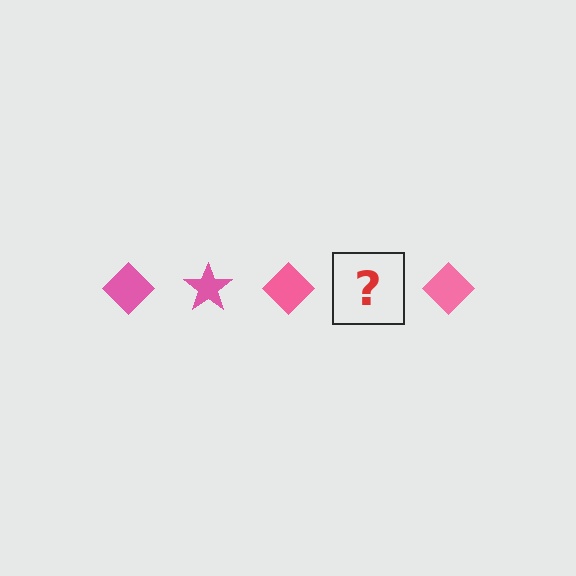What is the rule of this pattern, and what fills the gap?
The rule is that the pattern cycles through diamond, star shapes in pink. The gap should be filled with a pink star.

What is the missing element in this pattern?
The missing element is a pink star.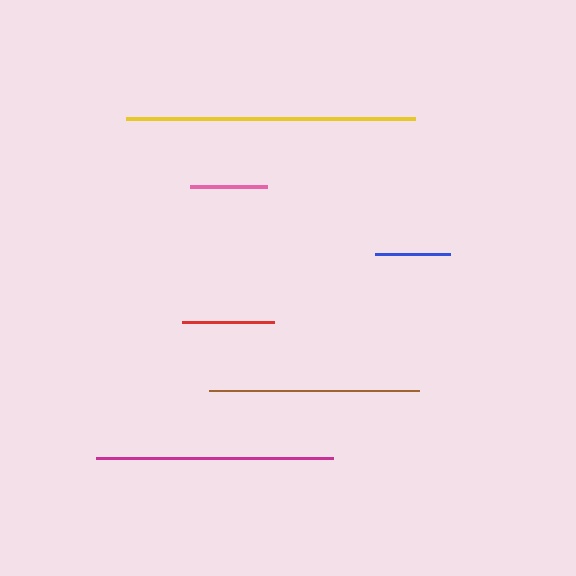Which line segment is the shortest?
The blue line is the shortest at approximately 74 pixels.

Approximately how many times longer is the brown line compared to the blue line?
The brown line is approximately 2.8 times the length of the blue line.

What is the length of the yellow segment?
The yellow segment is approximately 289 pixels long.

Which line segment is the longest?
The yellow line is the longest at approximately 289 pixels.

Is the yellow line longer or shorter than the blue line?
The yellow line is longer than the blue line.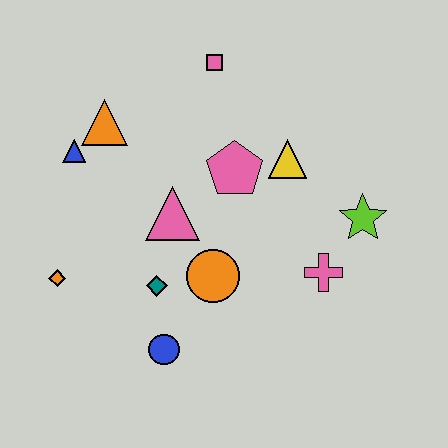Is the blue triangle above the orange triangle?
No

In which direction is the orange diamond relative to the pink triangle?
The orange diamond is to the left of the pink triangle.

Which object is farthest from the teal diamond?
The pink square is farthest from the teal diamond.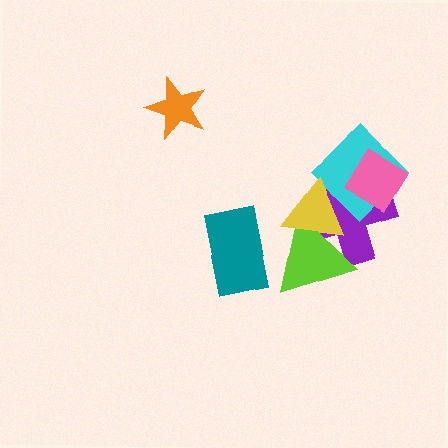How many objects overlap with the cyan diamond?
3 objects overlap with the cyan diamond.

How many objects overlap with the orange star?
0 objects overlap with the orange star.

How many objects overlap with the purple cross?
4 objects overlap with the purple cross.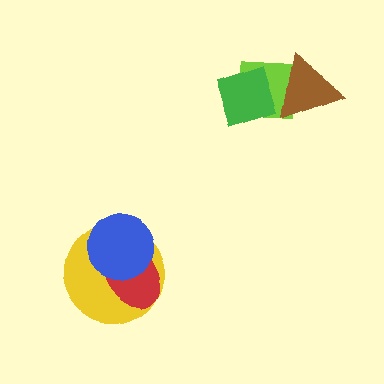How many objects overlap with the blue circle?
2 objects overlap with the blue circle.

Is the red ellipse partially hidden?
Yes, it is partially covered by another shape.